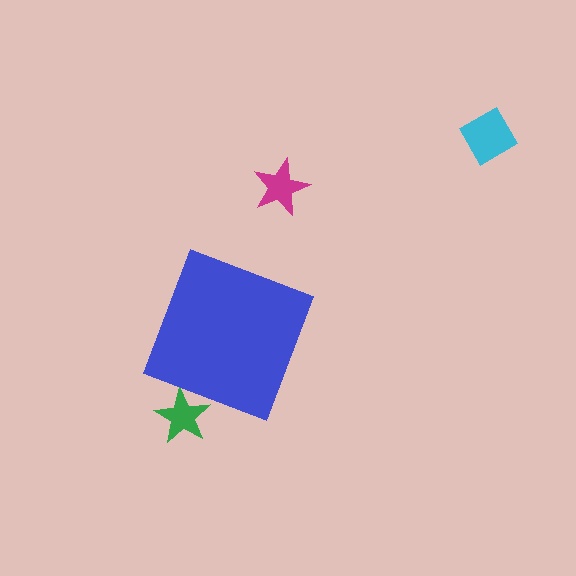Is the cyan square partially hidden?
No, the cyan square is fully visible.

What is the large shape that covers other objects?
A blue diamond.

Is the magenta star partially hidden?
No, the magenta star is fully visible.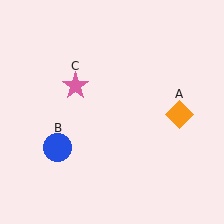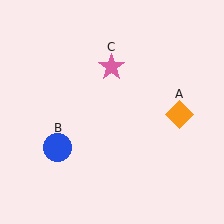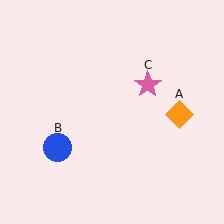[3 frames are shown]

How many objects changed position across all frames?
1 object changed position: pink star (object C).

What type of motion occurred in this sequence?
The pink star (object C) rotated clockwise around the center of the scene.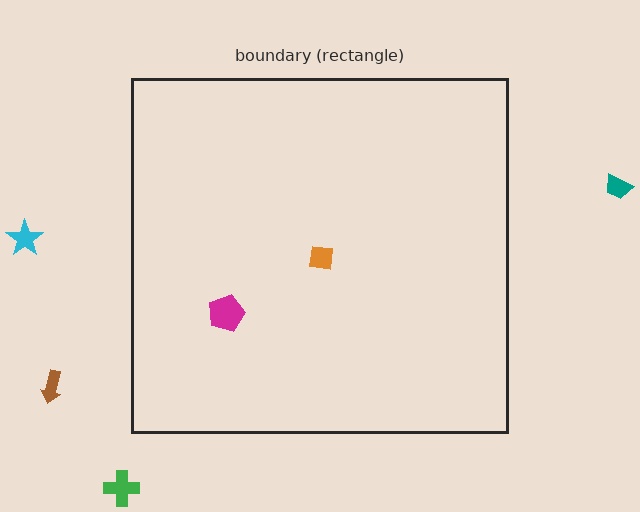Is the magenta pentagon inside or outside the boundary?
Inside.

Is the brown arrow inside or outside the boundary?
Outside.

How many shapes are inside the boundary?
2 inside, 4 outside.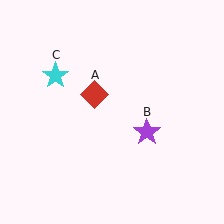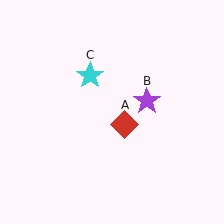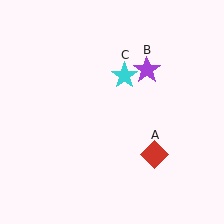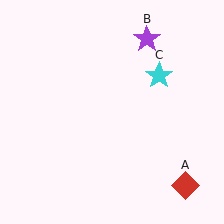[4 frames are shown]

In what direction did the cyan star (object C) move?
The cyan star (object C) moved right.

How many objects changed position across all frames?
3 objects changed position: red diamond (object A), purple star (object B), cyan star (object C).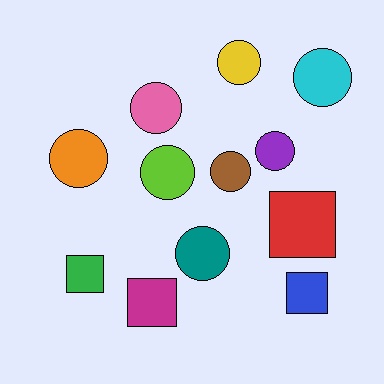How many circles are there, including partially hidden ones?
There are 8 circles.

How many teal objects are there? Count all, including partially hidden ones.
There is 1 teal object.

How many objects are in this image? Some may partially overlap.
There are 12 objects.